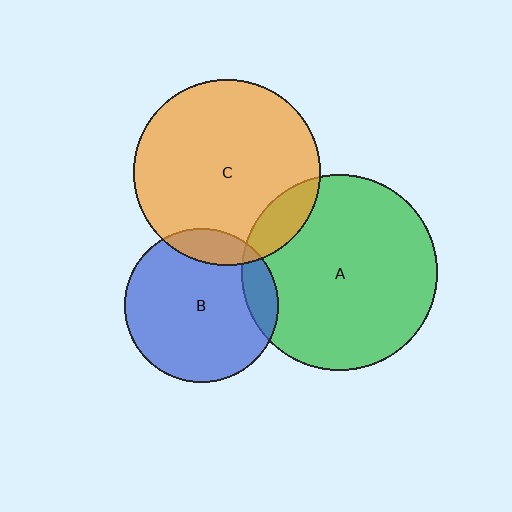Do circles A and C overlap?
Yes.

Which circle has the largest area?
Circle A (green).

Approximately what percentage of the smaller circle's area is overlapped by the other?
Approximately 10%.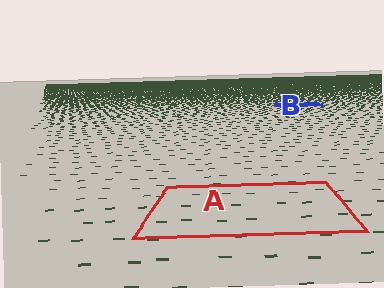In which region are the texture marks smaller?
The texture marks are smaller in region B, because it is farther away.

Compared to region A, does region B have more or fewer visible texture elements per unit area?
Region B has more texture elements per unit area — they are packed more densely because it is farther away.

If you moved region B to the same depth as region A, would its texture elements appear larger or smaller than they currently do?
They would appear larger. At a closer depth, the same texture elements are projected at a bigger on-screen size.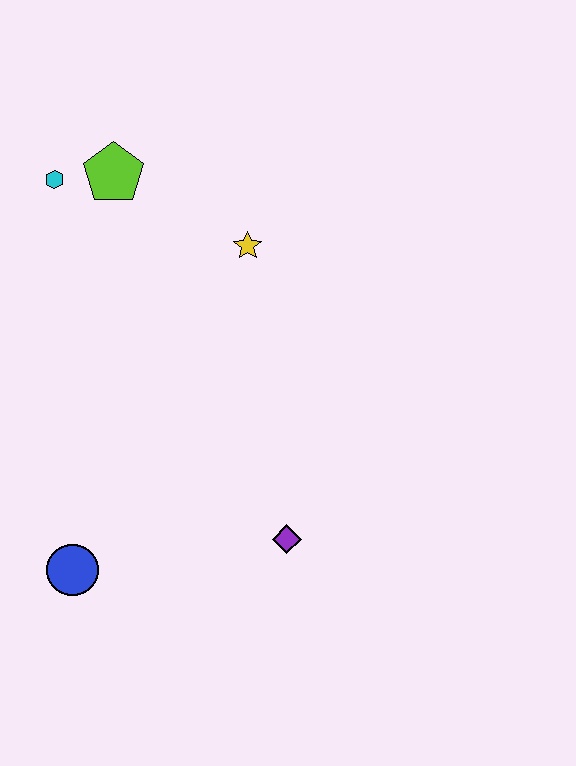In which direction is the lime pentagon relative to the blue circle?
The lime pentagon is above the blue circle.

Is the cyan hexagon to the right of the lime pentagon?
No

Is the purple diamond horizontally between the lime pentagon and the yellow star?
No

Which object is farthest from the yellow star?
The blue circle is farthest from the yellow star.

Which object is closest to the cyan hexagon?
The lime pentagon is closest to the cyan hexagon.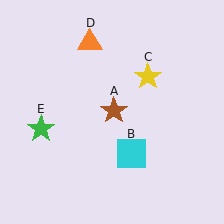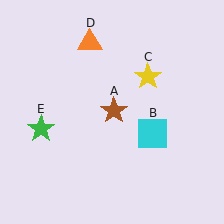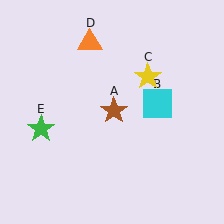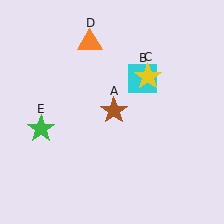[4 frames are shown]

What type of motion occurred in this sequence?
The cyan square (object B) rotated counterclockwise around the center of the scene.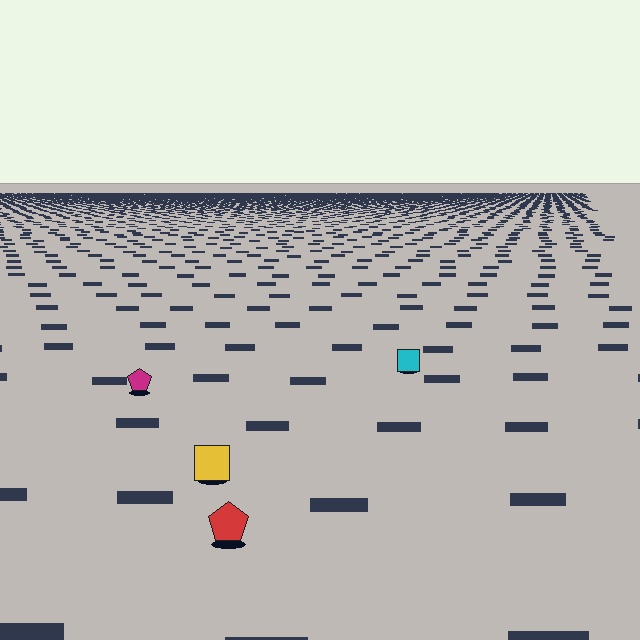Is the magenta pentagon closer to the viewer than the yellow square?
No. The yellow square is closer — you can tell from the texture gradient: the ground texture is coarser near it.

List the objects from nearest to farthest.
From nearest to farthest: the red pentagon, the yellow square, the magenta pentagon, the cyan square.